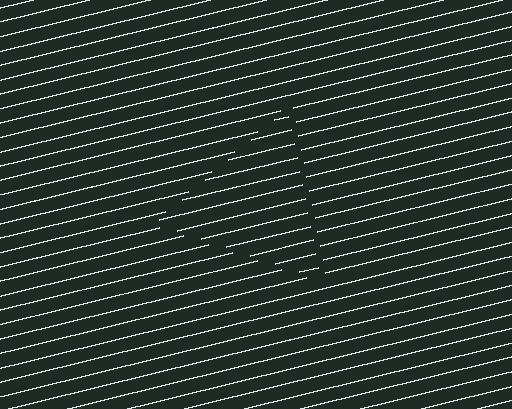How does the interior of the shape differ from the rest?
The interior of the shape contains the same grating, shifted by half a period — the contour is defined by the phase discontinuity where line-ends from the inner and outer gratings abut.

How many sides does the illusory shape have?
3 sides — the line-ends trace a triangle.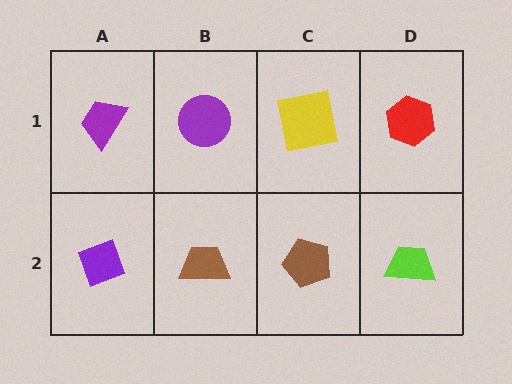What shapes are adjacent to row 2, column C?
A yellow square (row 1, column C), a brown trapezoid (row 2, column B), a lime trapezoid (row 2, column D).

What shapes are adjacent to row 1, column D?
A lime trapezoid (row 2, column D), a yellow square (row 1, column C).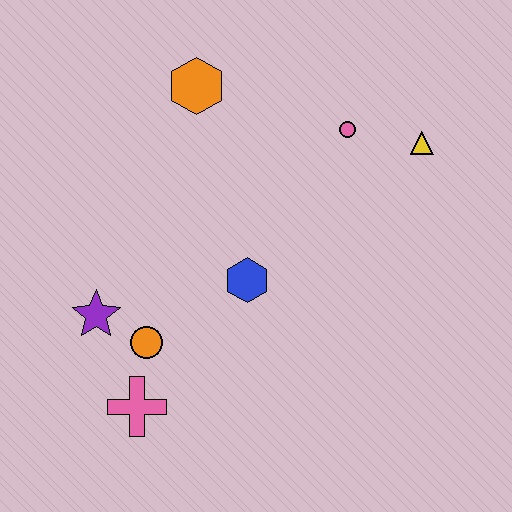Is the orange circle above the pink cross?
Yes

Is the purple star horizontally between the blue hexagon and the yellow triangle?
No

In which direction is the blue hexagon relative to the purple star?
The blue hexagon is to the right of the purple star.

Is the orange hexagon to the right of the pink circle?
No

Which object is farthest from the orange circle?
The yellow triangle is farthest from the orange circle.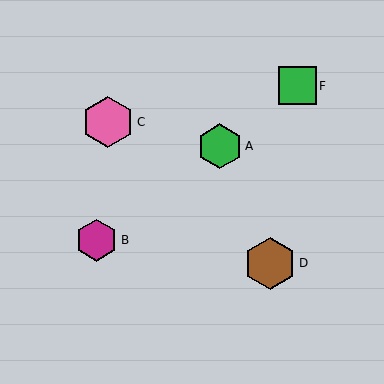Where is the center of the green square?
The center of the green square is at (297, 86).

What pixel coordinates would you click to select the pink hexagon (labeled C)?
Click at (108, 122) to select the pink hexagon C.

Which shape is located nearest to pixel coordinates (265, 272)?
The brown hexagon (labeled D) at (270, 263) is nearest to that location.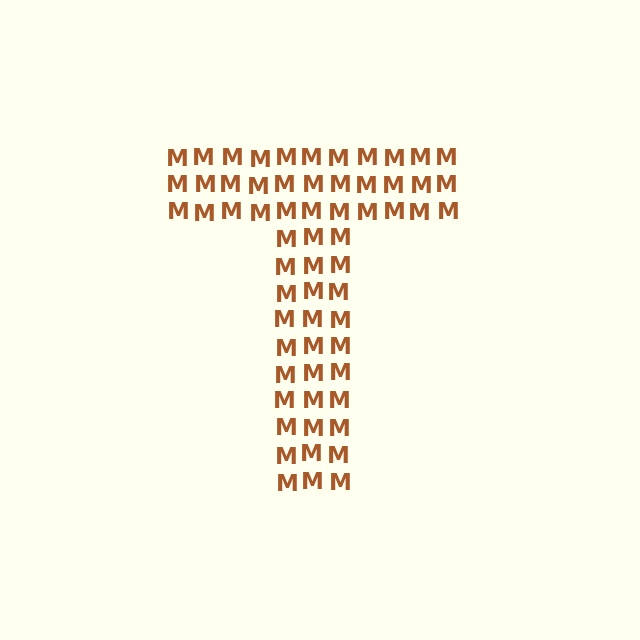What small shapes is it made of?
It is made of small letter M's.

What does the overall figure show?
The overall figure shows the letter T.